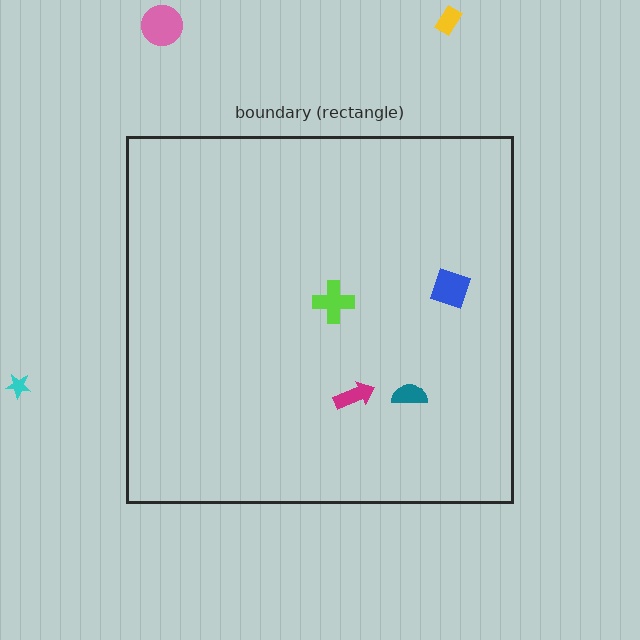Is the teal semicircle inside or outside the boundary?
Inside.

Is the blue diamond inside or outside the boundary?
Inside.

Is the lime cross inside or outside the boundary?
Inside.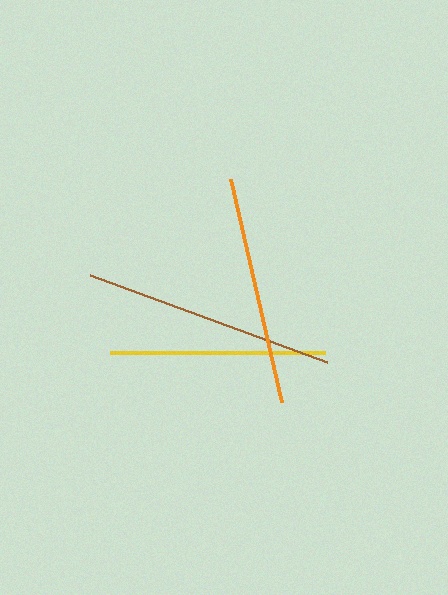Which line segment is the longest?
The brown line is the longest at approximately 253 pixels.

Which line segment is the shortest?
The yellow line is the shortest at approximately 215 pixels.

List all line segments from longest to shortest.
From longest to shortest: brown, orange, yellow.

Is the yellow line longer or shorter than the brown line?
The brown line is longer than the yellow line.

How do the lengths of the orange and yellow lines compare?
The orange and yellow lines are approximately the same length.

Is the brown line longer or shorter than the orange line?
The brown line is longer than the orange line.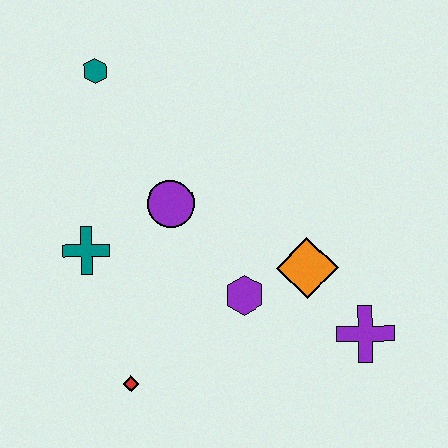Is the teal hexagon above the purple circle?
Yes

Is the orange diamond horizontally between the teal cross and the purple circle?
No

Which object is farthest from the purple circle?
The purple cross is farthest from the purple circle.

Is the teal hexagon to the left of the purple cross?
Yes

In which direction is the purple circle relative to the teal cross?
The purple circle is to the right of the teal cross.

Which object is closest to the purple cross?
The orange diamond is closest to the purple cross.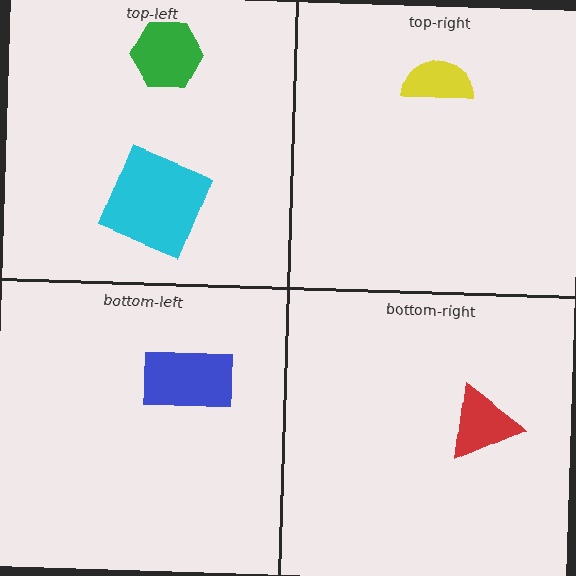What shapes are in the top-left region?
The cyan square, the green hexagon.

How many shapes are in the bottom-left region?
1.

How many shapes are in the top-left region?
2.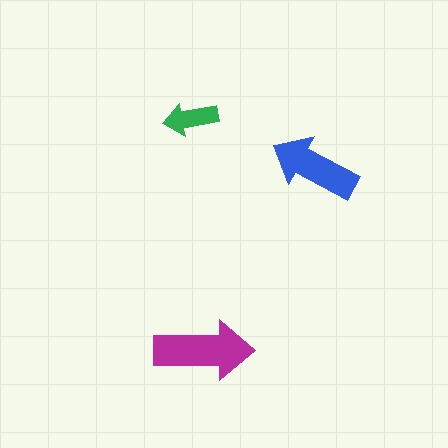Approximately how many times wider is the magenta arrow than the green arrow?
About 2 times wider.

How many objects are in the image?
There are 3 objects in the image.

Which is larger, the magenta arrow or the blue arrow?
The magenta one.